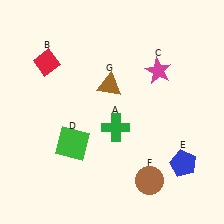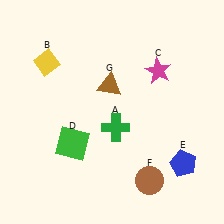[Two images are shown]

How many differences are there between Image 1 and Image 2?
There is 1 difference between the two images.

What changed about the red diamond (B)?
In Image 1, B is red. In Image 2, it changed to yellow.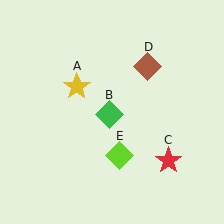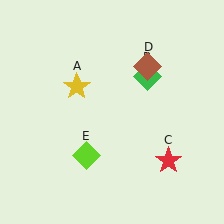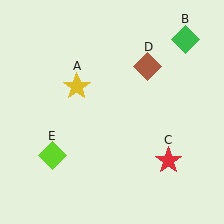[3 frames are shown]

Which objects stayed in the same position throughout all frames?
Yellow star (object A) and red star (object C) and brown diamond (object D) remained stationary.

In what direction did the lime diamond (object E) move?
The lime diamond (object E) moved left.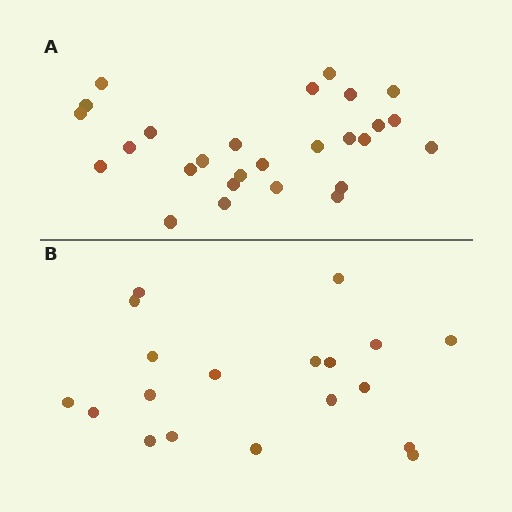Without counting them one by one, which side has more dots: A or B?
Region A (the top region) has more dots.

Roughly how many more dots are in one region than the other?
Region A has roughly 8 or so more dots than region B.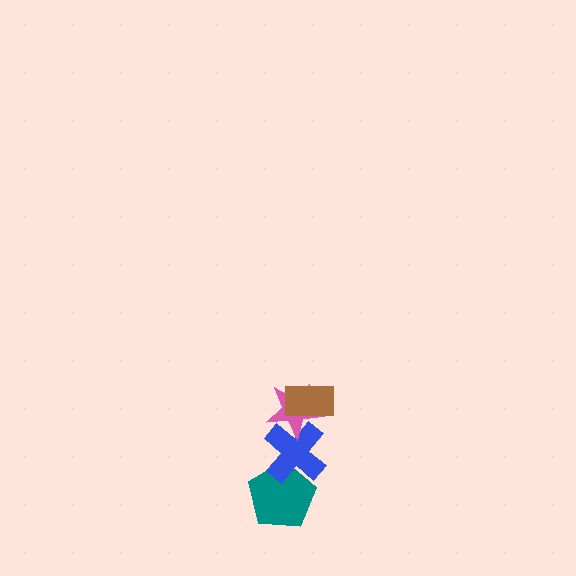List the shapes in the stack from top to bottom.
From top to bottom: the brown rectangle, the pink star, the blue cross, the teal pentagon.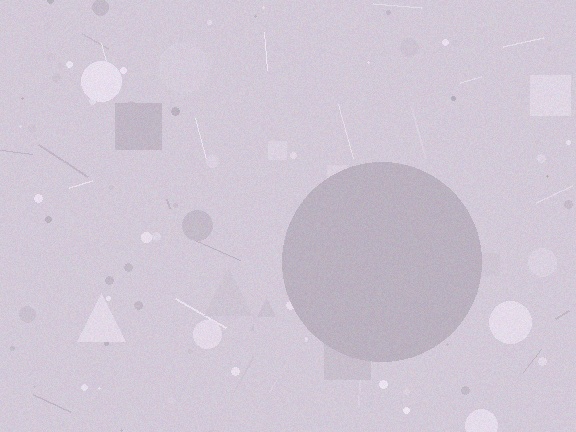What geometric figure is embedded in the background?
A circle is embedded in the background.